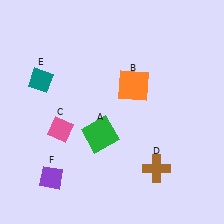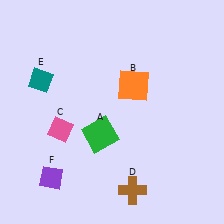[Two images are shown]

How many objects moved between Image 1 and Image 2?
1 object moved between the two images.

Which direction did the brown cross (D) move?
The brown cross (D) moved left.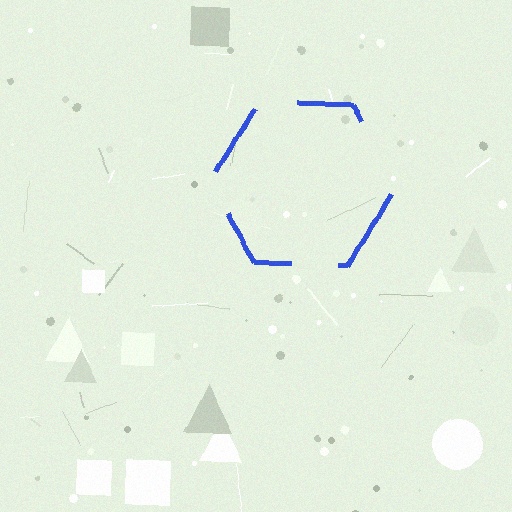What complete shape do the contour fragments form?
The contour fragments form a hexagon.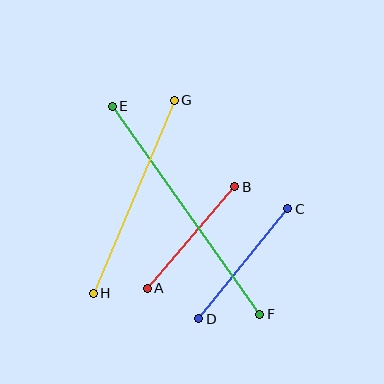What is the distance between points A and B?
The distance is approximately 134 pixels.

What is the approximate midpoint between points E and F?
The midpoint is at approximately (186, 210) pixels.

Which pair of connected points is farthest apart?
Points E and F are farthest apart.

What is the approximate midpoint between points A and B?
The midpoint is at approximately (191, 238) pixels.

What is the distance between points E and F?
The distance is approximately 255 pixels.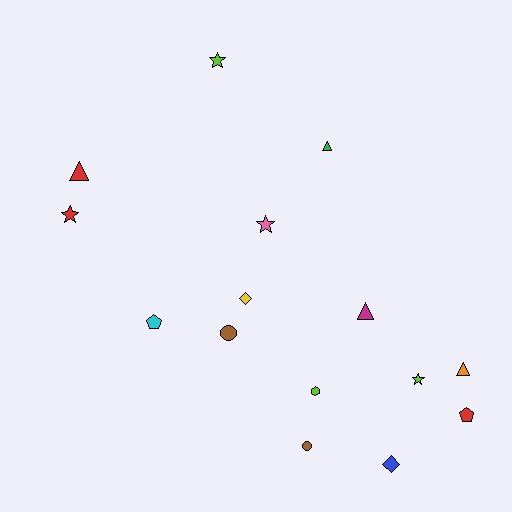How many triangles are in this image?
There are 4 triangles.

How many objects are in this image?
There are 15 objects.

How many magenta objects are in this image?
There is 1 magenta object.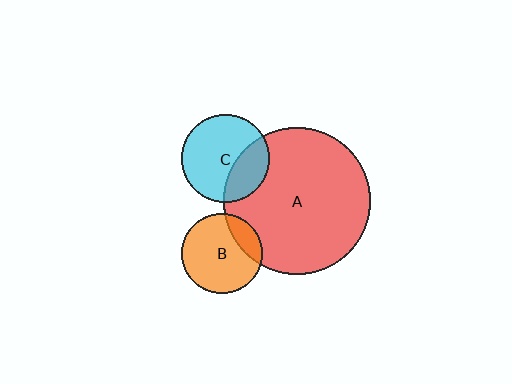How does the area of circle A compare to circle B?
Approximately 3.3 times.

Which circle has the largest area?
Circle A (red).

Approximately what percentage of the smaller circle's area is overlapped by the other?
Approximately 20%.